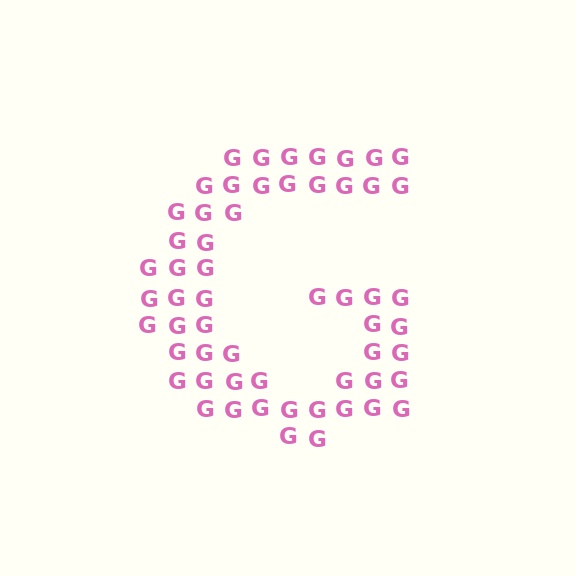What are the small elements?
The small elements are letter G's.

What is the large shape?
The large shape is the letter G.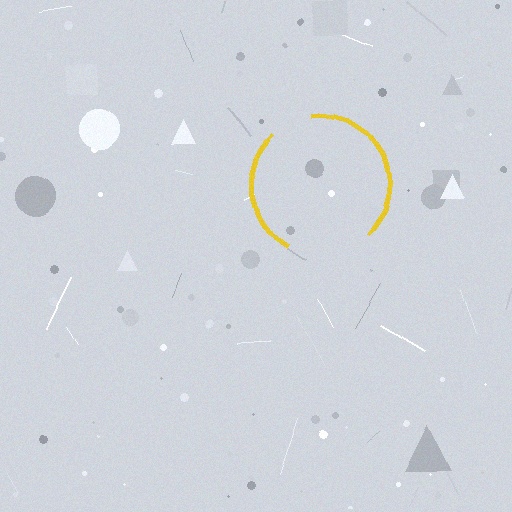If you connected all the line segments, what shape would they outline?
They would outline a circle.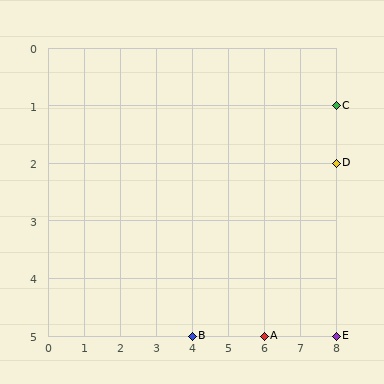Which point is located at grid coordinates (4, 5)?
Point B is at (4, 5).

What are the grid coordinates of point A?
Point A is at grid coordinates (6, 5).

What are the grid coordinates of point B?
Point B is at grid coordinates (4, 5).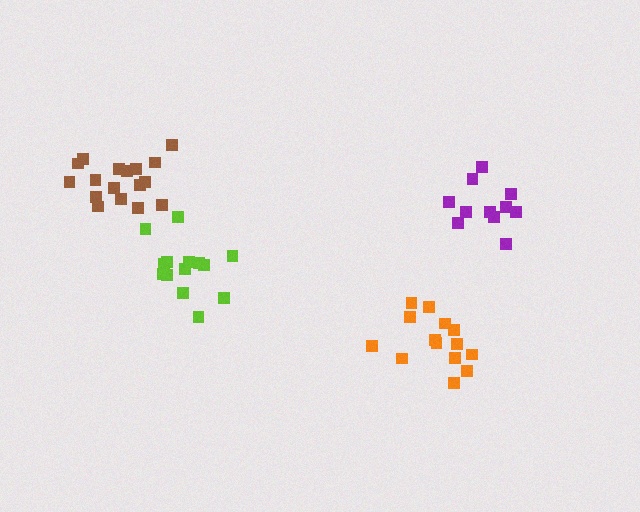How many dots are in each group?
Group 1: 14 dots, Group 2: 14 dots, Group 3: 11 dots, Group 4: 17 dots (56 total).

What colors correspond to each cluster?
The clusters are colored: lime, orange, purple, brown.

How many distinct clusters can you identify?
There are 4 distinct clusters.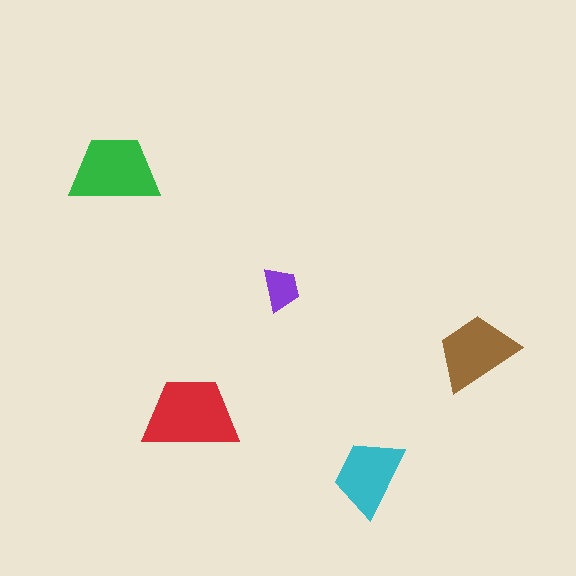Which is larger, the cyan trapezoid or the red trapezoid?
The red one.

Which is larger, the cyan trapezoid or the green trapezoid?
The green one.